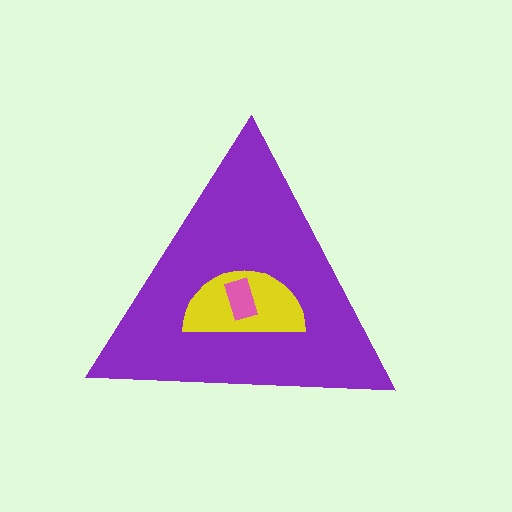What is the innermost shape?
The pink rectangle.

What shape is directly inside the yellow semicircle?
The pink rectangle.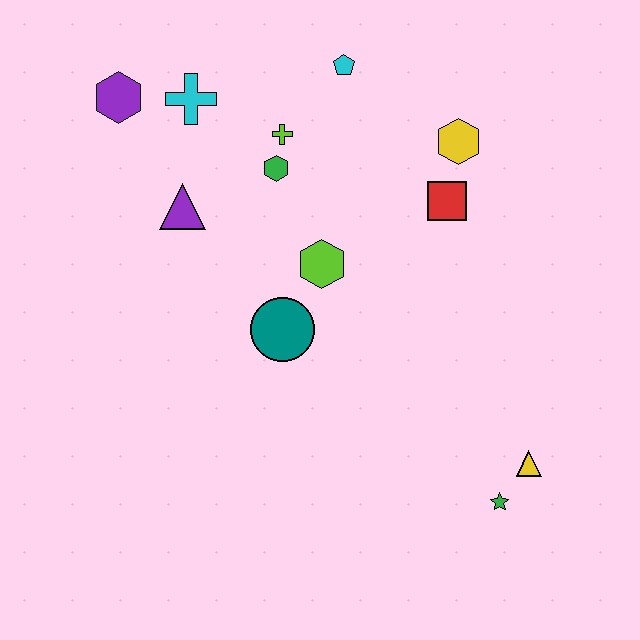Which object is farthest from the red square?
The purple hexagon is farthest from the red square.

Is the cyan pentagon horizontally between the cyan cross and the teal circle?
No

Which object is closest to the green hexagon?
The lime cross is closest to the green hexagon.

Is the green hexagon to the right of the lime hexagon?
No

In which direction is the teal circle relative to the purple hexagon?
The teal circle is below the purple hexagon.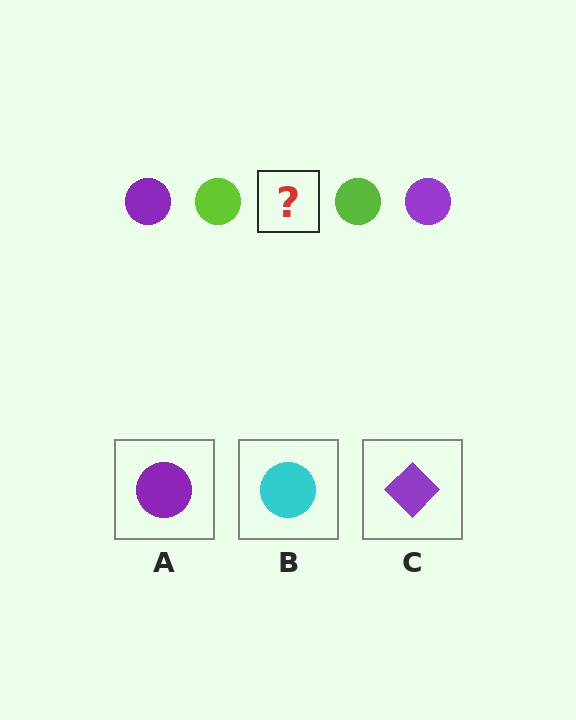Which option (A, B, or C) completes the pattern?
A.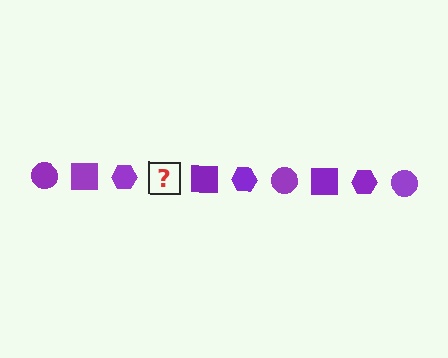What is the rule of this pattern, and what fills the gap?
The rule is that the pattern cycles through circle, square, hexagon shapes in purple. The gap should be filled with a purple circle.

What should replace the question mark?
The question mark should be replaced with a purple circle.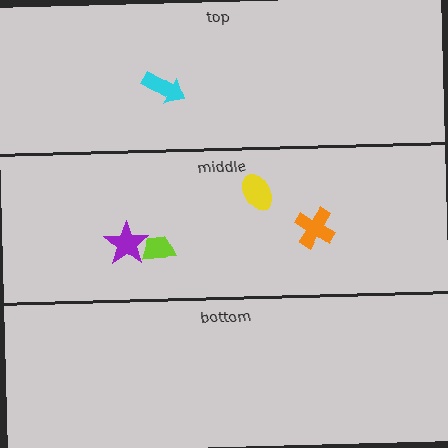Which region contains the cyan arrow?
The top region.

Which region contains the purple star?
The middle region.